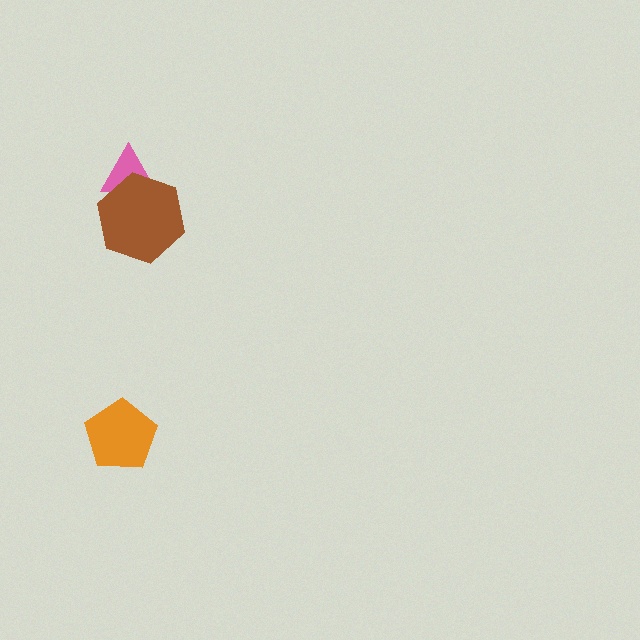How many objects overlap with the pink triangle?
1 object overlaps with the pink triangle.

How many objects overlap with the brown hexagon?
1 object overlaps with the brown hexagon.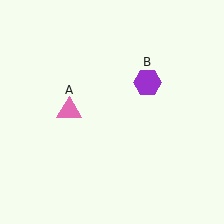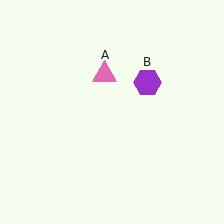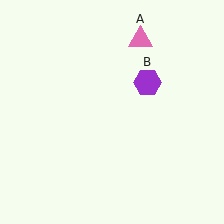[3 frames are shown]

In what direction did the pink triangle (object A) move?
The pink triangle (object A) moved up and to the right.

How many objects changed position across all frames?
1 object changed position: pink triangle (object A).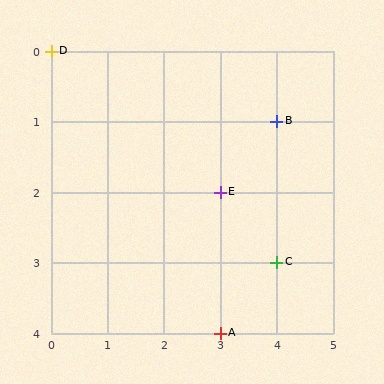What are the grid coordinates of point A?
Point A is at grid coordinates (3, 4).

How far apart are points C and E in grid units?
Points C and E are 1 column and 1 row apart (about 1.4 grid units diagonally).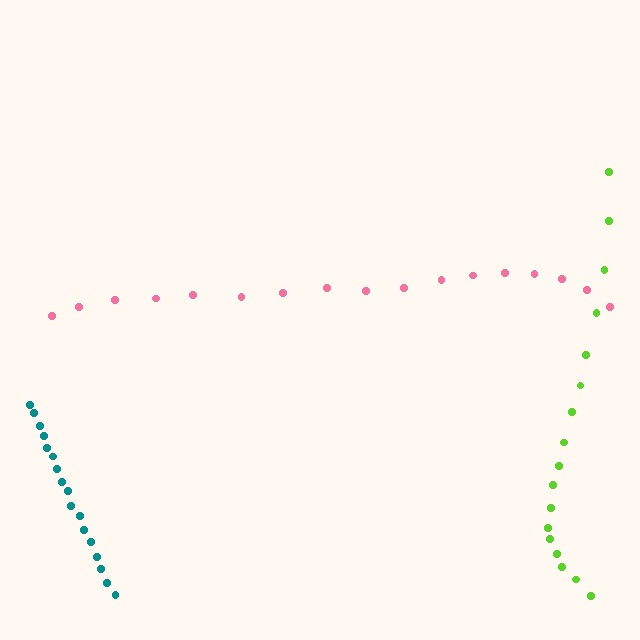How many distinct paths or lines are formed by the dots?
There are 3 distinct paths.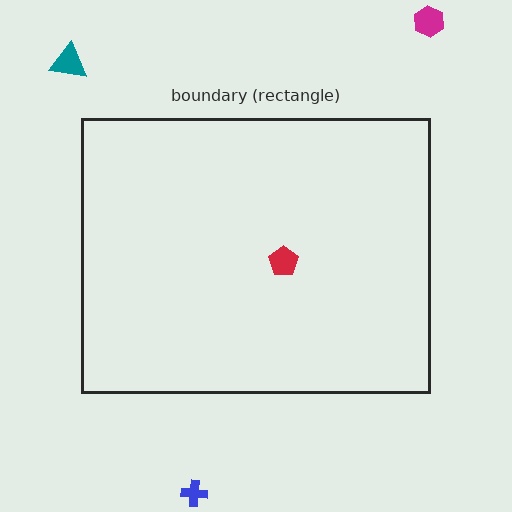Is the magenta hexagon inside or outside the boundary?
Outside.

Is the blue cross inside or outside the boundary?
Outside.